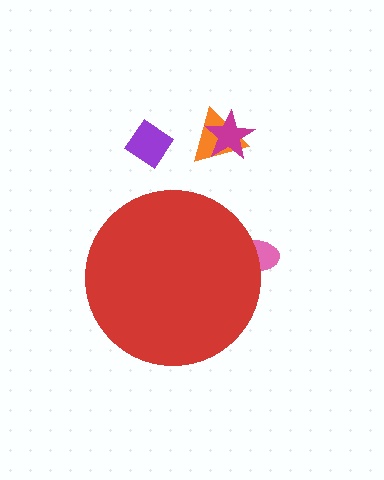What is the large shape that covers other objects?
A red circle.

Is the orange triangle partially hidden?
No, the orange triangle is fully visible.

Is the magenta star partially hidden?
No, the magenta star is fully visible.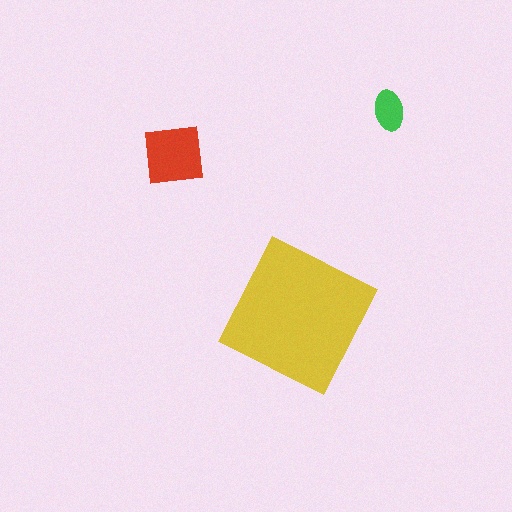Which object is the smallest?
The green ellipse.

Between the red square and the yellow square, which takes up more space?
The yellow square.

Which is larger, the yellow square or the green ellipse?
The yellow square.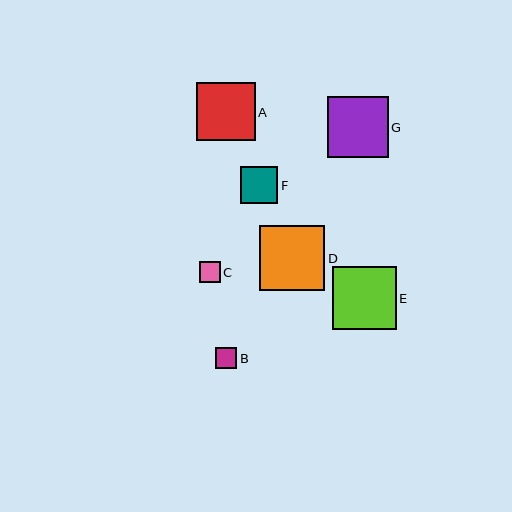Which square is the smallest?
Square B is the smallest with a size of approximately 21 pixels.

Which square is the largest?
Square D is the largest with a size of approximately 65 pixels.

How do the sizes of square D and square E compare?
Square D and square E are approximately the same size.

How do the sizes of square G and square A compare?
Square G and square A are approximately the same size.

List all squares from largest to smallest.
From largest to smallest: D, E, G, A, F, C, B.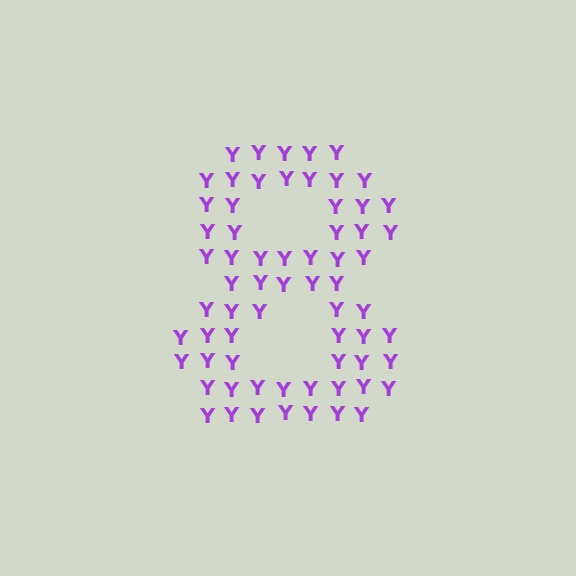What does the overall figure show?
The overall figure shows the digit 8.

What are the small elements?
The small elements are letter Y's.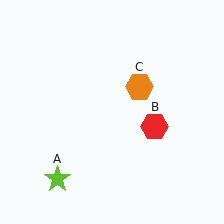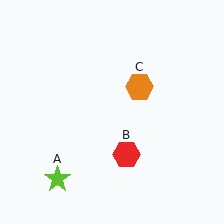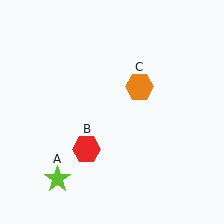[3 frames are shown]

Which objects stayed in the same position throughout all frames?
Lime star (object A) and orange hexagon (object C) remained stationary.